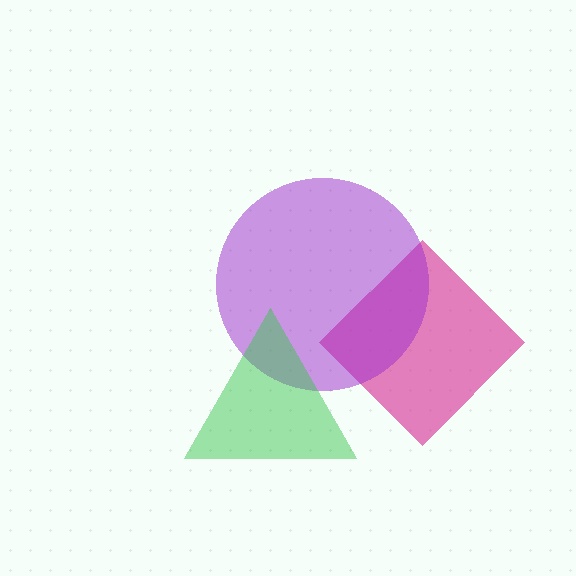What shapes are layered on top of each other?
The layered shapes are: a magenta diamond, a purple circle, a green triangle.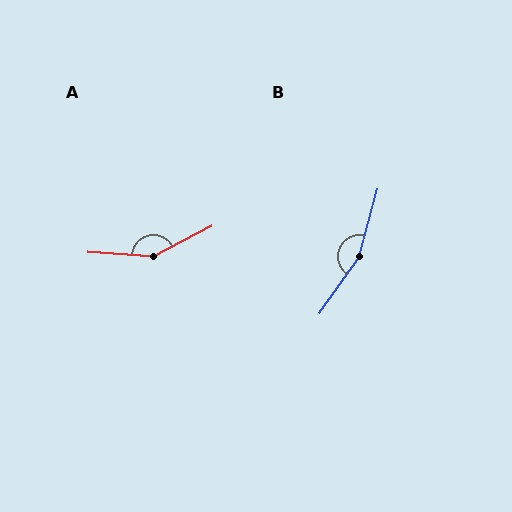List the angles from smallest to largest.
A (148°), B (160°).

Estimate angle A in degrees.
Approximately 148 degrees.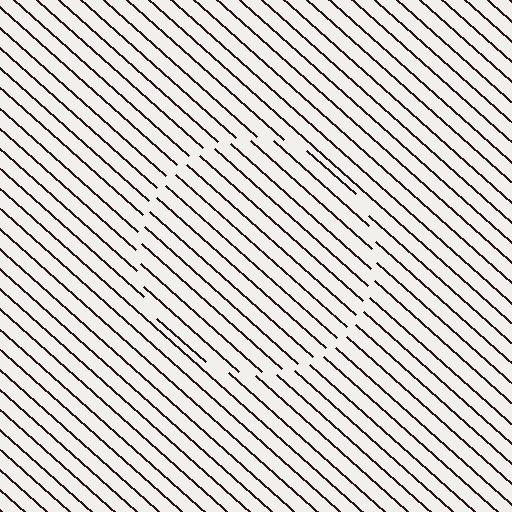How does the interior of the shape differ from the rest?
The interior of the shape contains the same grating, shifted by half a period — the contour is defined by the phase discontinuity where line-ends from the inner and outer gratings abut.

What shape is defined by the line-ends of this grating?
An illusory circle. The interior of the shape contains the same grating, shifted by half a period — the contour is defined by the phase discontinuity where line-ends from the inner and outer gratings abut.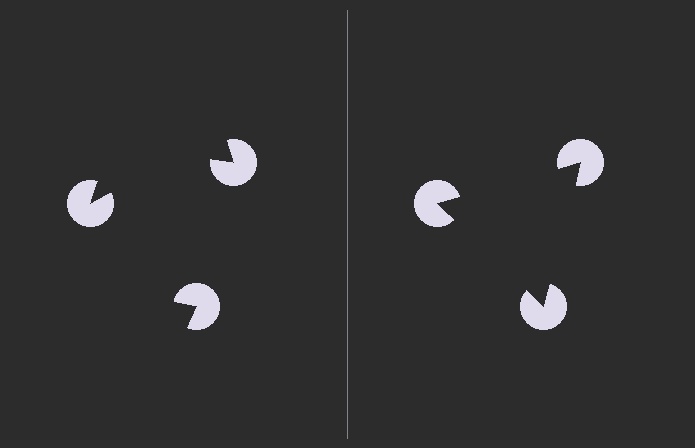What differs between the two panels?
The pac-man discs are positioned identically on both sides; only the wedge orientations differ. On the right they align to a triangle; on the left they are misaligned.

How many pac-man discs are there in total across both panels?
6 — 3 on each side.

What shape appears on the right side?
An illusory triangle.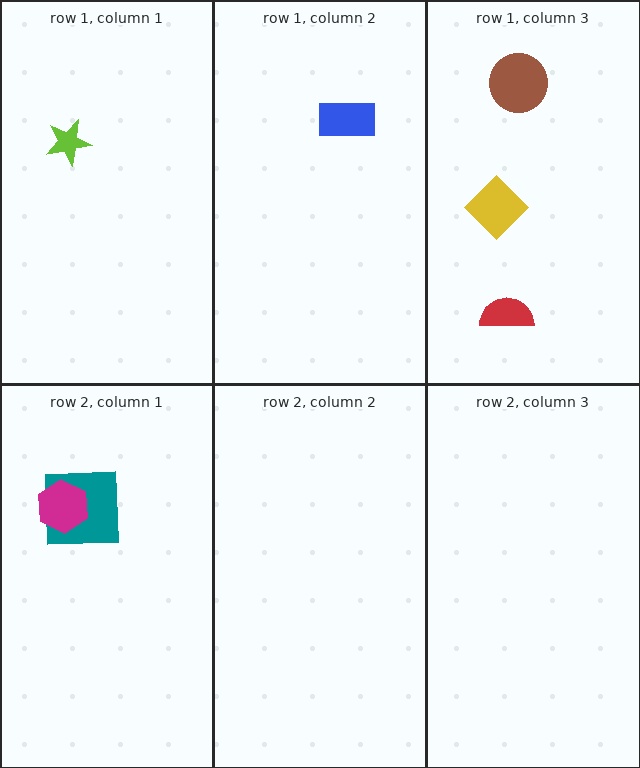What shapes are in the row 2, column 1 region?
The teal square, the magenta hexagon.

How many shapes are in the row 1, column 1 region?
1.